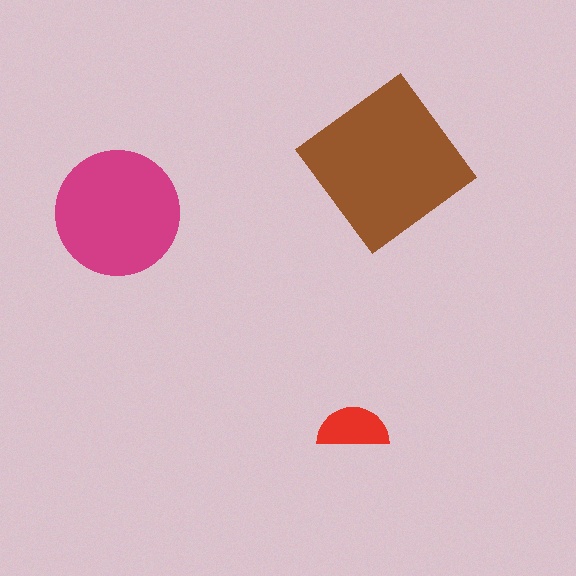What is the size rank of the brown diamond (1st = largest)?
1st.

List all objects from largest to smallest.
The brown diamond, the magenta circle, the red semicircle.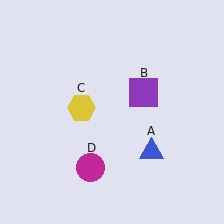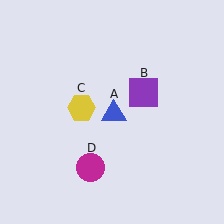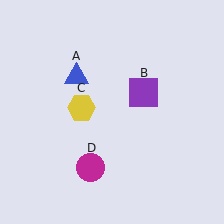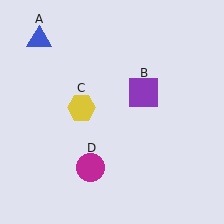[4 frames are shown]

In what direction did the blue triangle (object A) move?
The blue triangle (object A) moved up and to the left.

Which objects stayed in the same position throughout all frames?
Purple square (object B) and yellow hexagon (object C) and magenta circle (object D) remained stationary.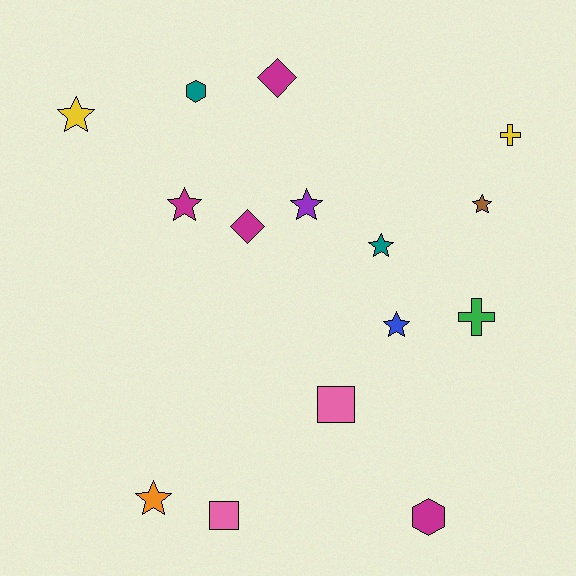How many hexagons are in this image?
There are 2 hexagons.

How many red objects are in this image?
There are no red objects.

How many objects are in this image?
There are 15 objects.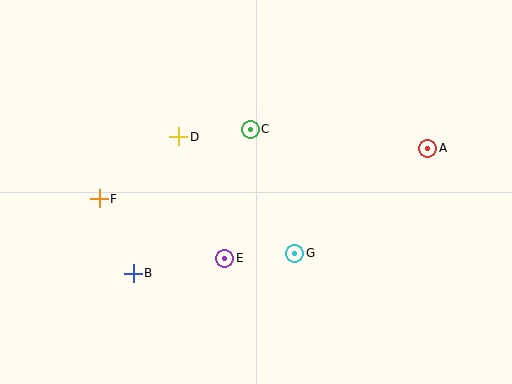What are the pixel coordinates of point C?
Point C is at (250, 129).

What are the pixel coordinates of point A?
Point A is at (428, 148).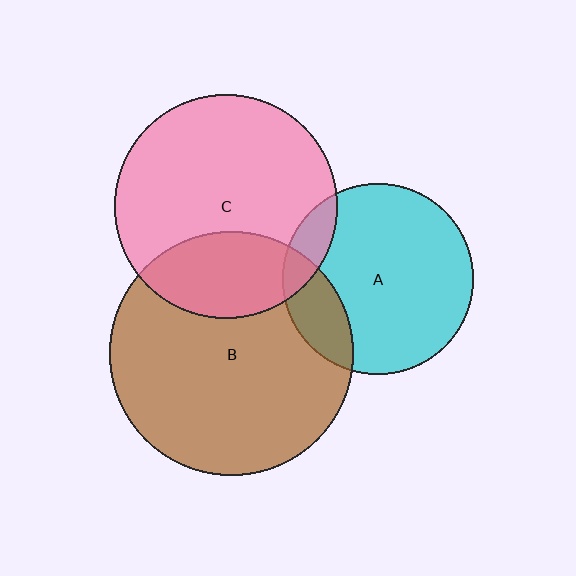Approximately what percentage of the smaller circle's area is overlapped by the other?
Approximately 20%.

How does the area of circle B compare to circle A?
Approximately 1.6 times.